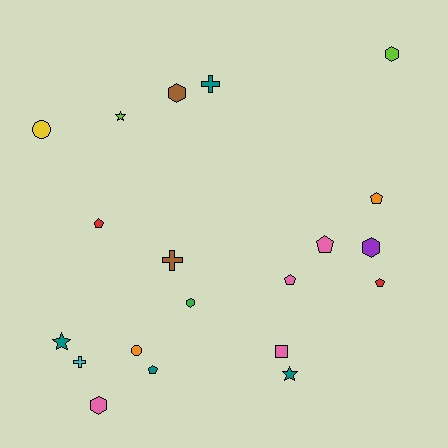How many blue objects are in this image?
There are no blue objects.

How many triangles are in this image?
There are no triangles.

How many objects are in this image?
There are 20 objects.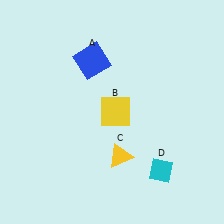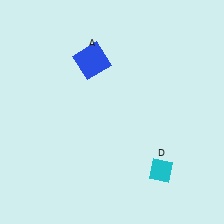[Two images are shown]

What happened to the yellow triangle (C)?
The yellow triangle (C) was removed in Image 2. It was in the bottom-right area of Image 1.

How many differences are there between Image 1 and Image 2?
There are 2 differences between the two images.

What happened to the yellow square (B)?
The yellow square (B) was removed in Image 2. It was in the top-right area of Image 1.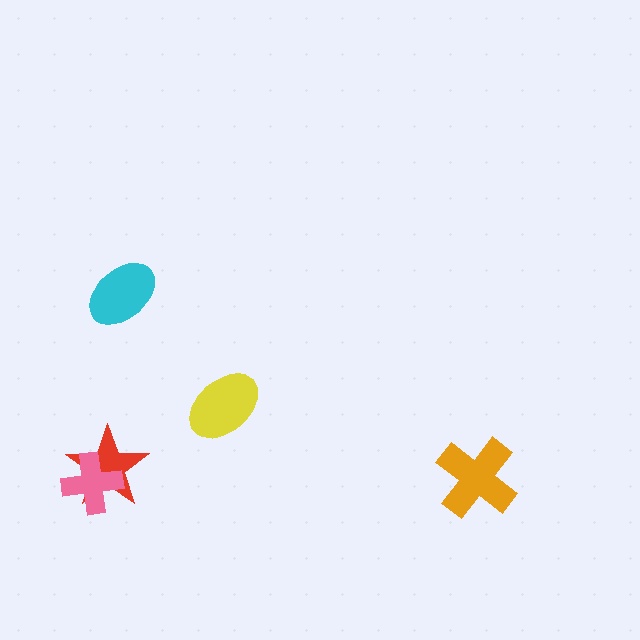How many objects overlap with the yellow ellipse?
0 objects overlap with the yellow ellipse.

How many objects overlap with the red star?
1 object overlaps with the red star.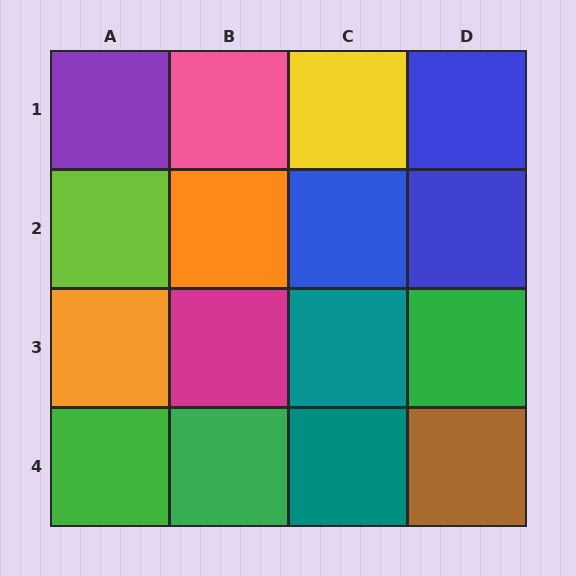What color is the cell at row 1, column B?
Pink.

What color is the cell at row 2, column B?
Orange.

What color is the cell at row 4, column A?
Green.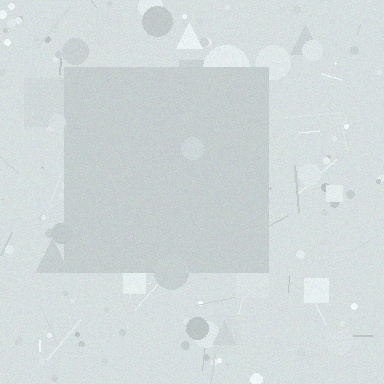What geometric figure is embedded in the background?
A square is embedded in the background.